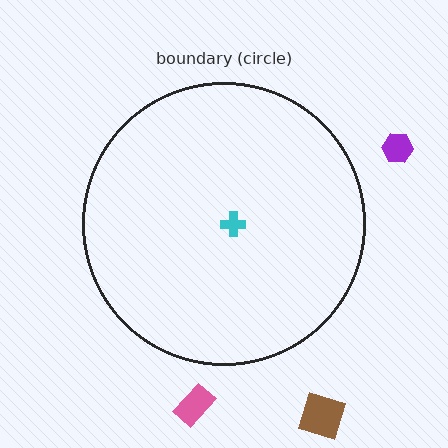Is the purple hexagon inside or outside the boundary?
Outside.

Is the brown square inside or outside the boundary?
Outside.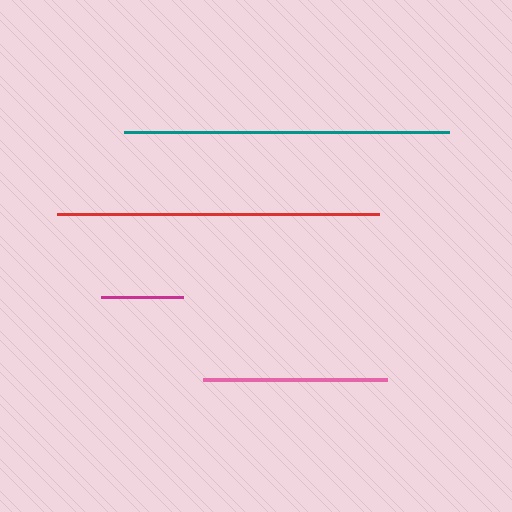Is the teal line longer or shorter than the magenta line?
The teal line is longer than the magenta line.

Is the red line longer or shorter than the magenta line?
The red line is longer than the magenta line.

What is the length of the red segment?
The red segment is approximately 322 pixels long.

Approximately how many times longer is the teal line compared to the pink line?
The teal line is approximately 1.8 times the length of the pink line.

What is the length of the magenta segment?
The magenta segment is approximately 82 pixels long.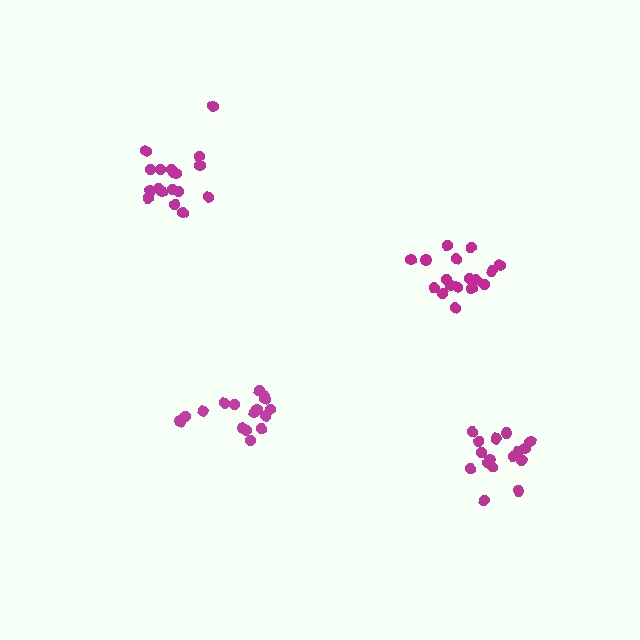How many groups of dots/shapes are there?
There are 4 groups.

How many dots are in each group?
Group 1: 16 dots, Group 2: 16 dots, Group 3: 18 dots, Group 4: 17 dots (67 total).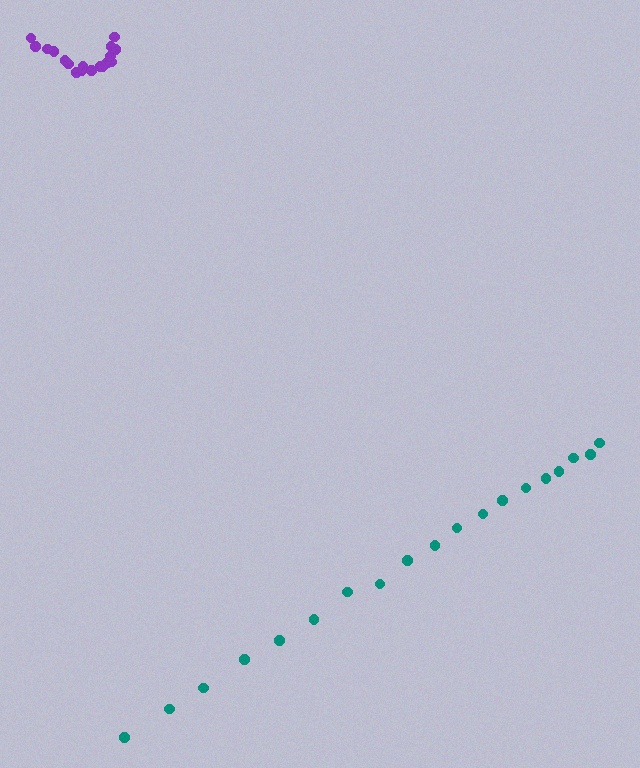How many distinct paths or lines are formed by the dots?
There are 2 distinct paths.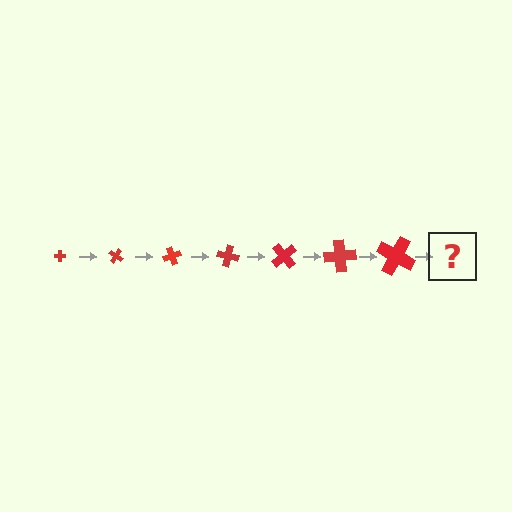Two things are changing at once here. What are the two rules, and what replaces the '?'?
The two rules are that the cross grows larger each step and it rotates 35 degrees each step. The '?' should be a cross, larger than the previous one and rotated 245 degrees from the start.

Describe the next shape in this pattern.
It should be a cross, larger than the previous one and rotated 245 degrees from the start.